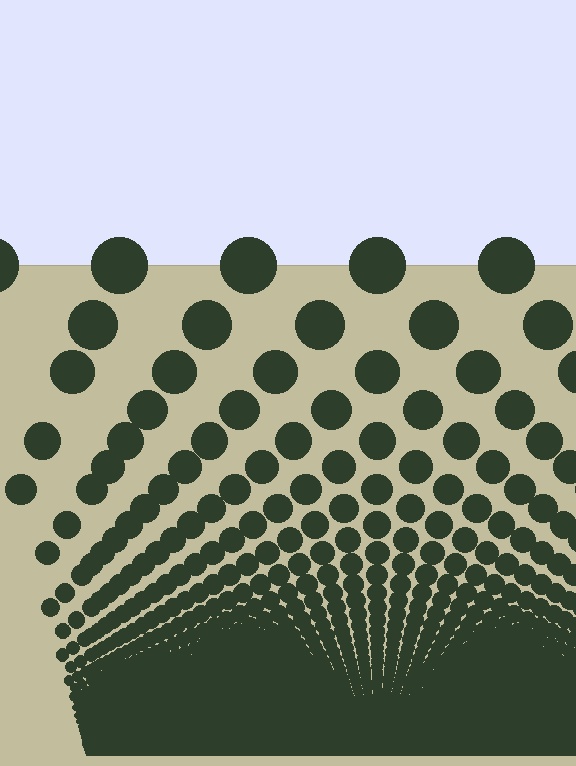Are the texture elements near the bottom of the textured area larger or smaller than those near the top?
Smaller. The gradient is inverted — elements near the bottom are smaller and denser.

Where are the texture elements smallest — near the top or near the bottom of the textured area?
Near the bottom.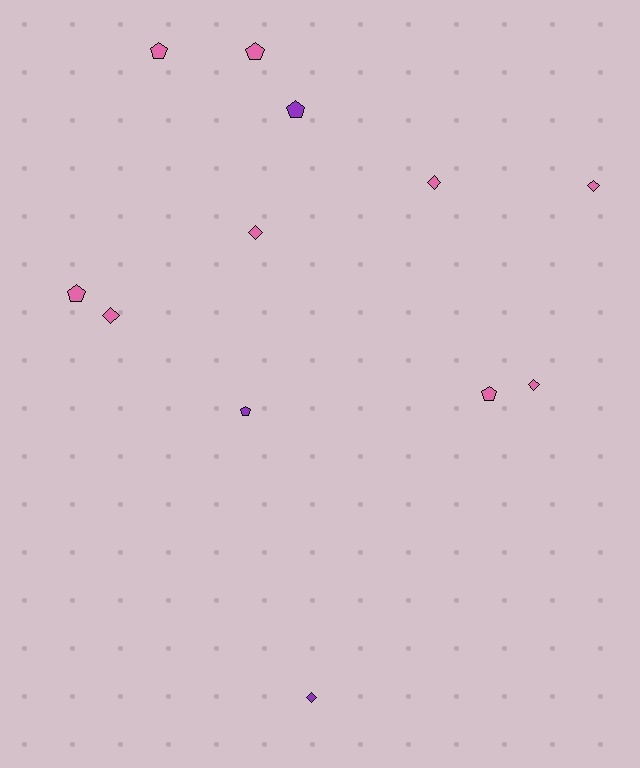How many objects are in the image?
There are 12 objects.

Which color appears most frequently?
Pink, with 9 objects.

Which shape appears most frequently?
Diamond, with 6 objects.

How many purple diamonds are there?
There is 1 purple diamond.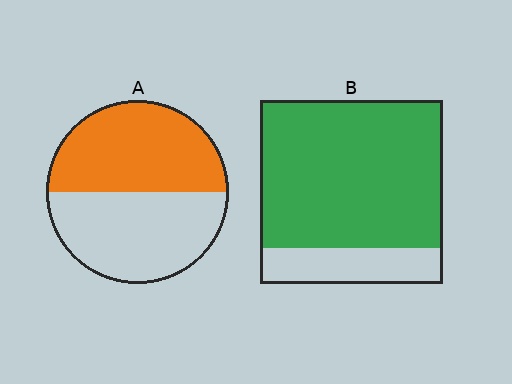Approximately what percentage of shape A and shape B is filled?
A is approximately 50% and B is approximately 80%.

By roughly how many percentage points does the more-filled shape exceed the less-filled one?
By roughly 30 percentage points (B over A).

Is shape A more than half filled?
Roughly half.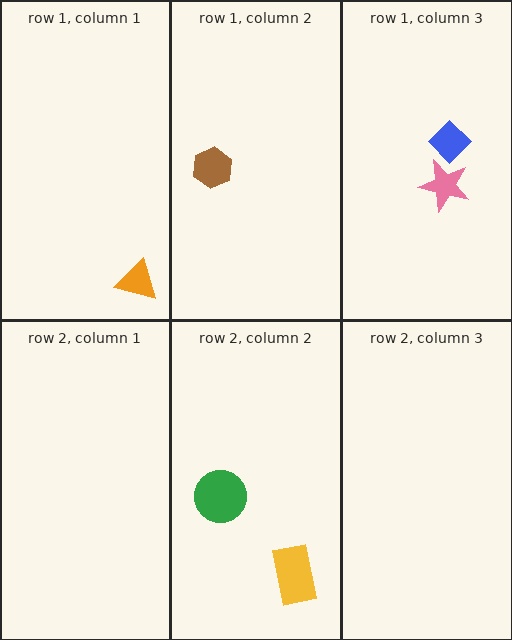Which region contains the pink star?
The row 1, column 3 region.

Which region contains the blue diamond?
The row 1, column 3 region.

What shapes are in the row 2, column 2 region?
The yellow rectangle, the green circle.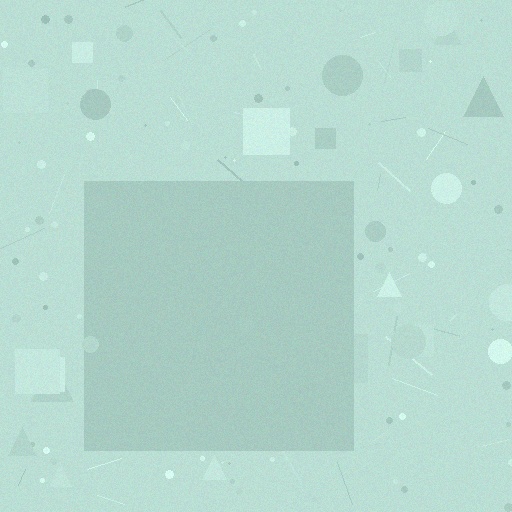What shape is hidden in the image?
A square is hidden in the image.